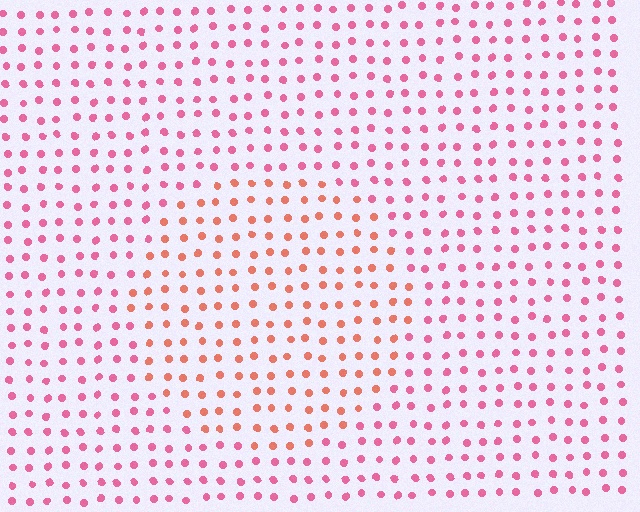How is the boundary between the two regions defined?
The boundary is defined purely by a slight shift in hue (about 34 degrees). Spacing, size, and orientation are identical on both sides.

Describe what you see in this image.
The image is filled with small pink elements in a uniform arrangement. A circle-shaped region is visible where the elements are tinted to a slightly different hue, forming a subtle color boundary.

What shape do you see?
I see a circle.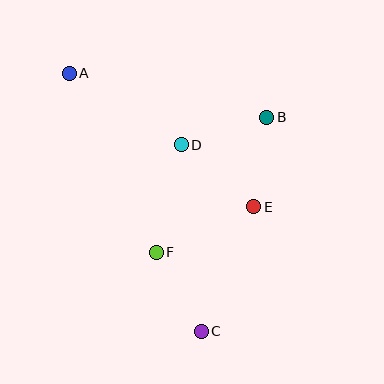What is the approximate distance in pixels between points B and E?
The distance between B and E is approximately 90 pixels.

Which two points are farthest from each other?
Points A and C are farthest from each other.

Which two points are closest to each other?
Points B and D are closest to each other.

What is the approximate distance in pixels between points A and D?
The distance between A and D is approximately 133 pixels.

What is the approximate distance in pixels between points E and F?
The distance between E and F is approximately 108 pixels.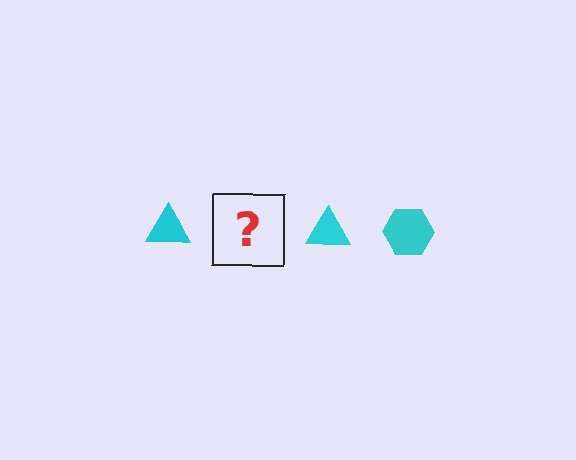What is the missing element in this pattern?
The missing element is a cyan hexagon.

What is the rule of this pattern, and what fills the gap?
The rule is that the pattern cycles through triangle, hexagon shapes in cyan. The gap should be filled with a cyan hexagon.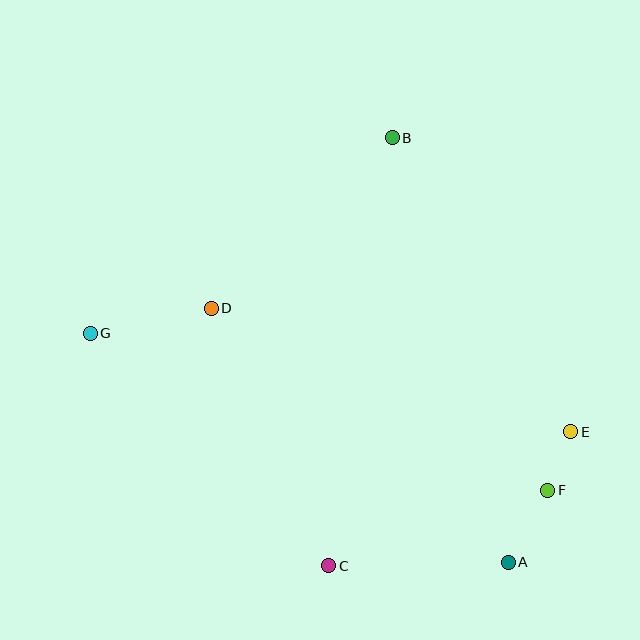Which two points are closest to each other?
Points E and F are closest to each other.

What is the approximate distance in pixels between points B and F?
The distance between B and F is approximately 386 pixels.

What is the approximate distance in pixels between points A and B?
The distance between A and B is approximately 440 pixels.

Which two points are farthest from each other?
Points E and G are farthest from each other.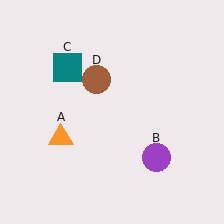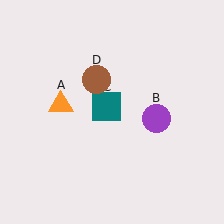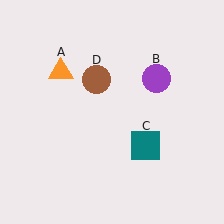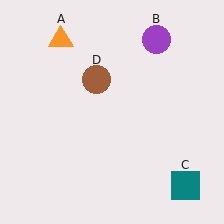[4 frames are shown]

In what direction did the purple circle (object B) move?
The purple circle (object B) moved up.